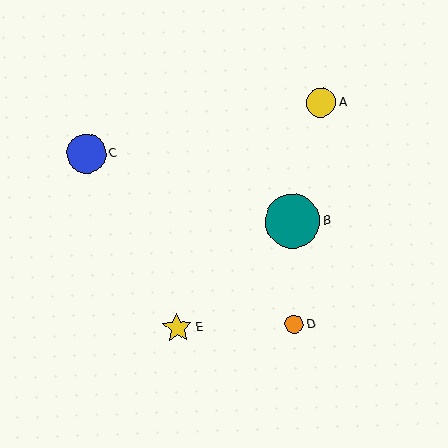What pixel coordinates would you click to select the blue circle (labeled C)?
Click at (86, 154) to select the blue circle C.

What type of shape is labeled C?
Shape C is a blue circle.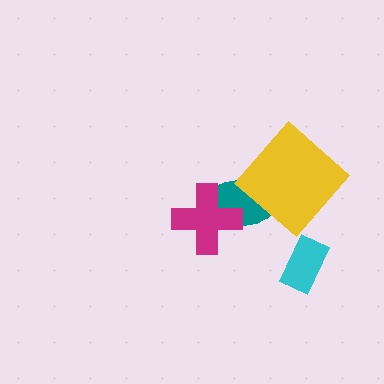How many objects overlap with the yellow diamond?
1 object overlaps with the yellow diamond.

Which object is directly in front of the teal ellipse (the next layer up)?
The magenta cross is directly in front of the teal ellipse.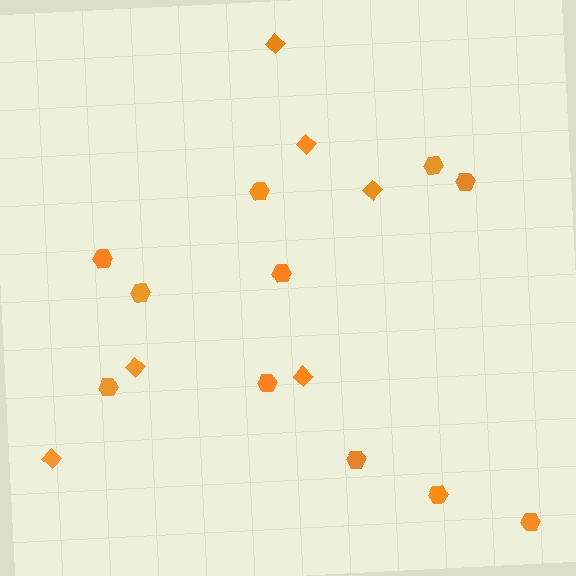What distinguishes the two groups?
There are 2 groups: one group of hexagons (11) and one group of diamonds (6).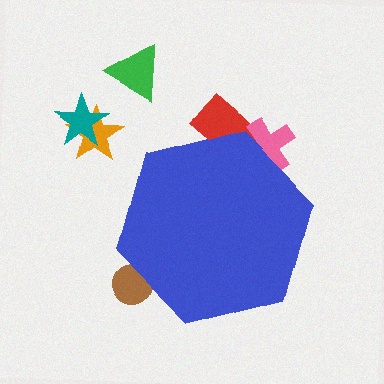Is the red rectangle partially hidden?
Yes, the red rectangle is partially hidden behind the blue hexagon.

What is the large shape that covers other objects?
A blue hexagon.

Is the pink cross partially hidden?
Yes, the pink cross is partially hidden behind the blue hexagon.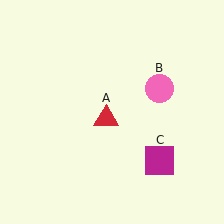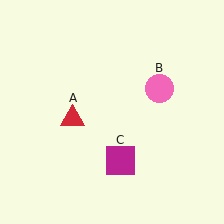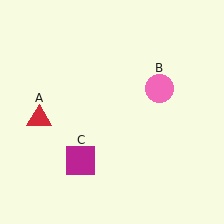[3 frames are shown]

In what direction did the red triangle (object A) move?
The red triangle (object A) moved left.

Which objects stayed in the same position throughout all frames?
Pink circle (object B) remained stationary.